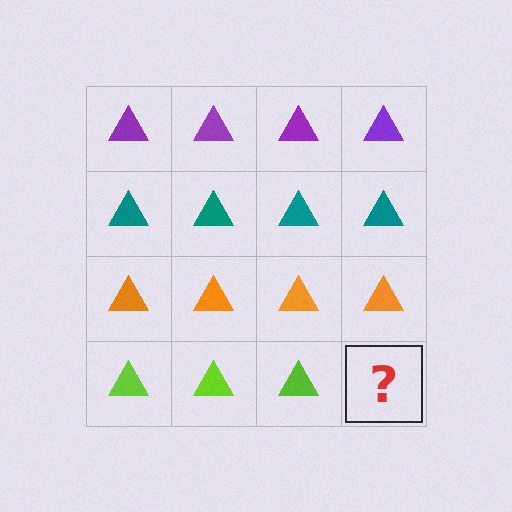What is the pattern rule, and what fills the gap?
The rule is that each row has a consistent color. The gap should be filled with a lime triangle.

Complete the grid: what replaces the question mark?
The question mark should be replaced with a lime triangle.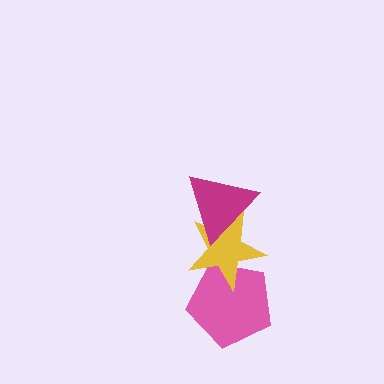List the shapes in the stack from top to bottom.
From top to bottom: the magenta triangle, the yellow star, the pink pentagon.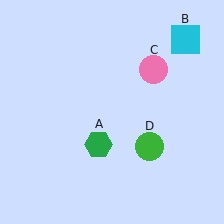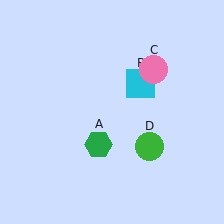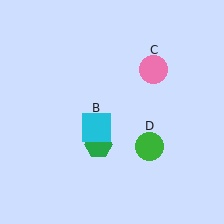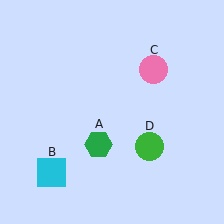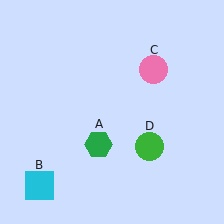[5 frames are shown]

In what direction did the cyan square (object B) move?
The cyan square (object B) moved down and to the left.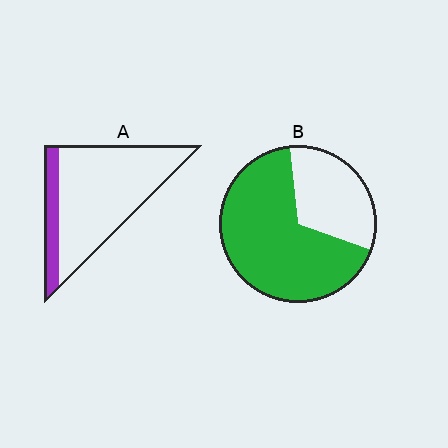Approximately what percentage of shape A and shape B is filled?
A is approximately 20% and B is approximately 70%.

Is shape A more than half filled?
No.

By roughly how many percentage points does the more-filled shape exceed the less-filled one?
By roughly 50 percentage points (B over A).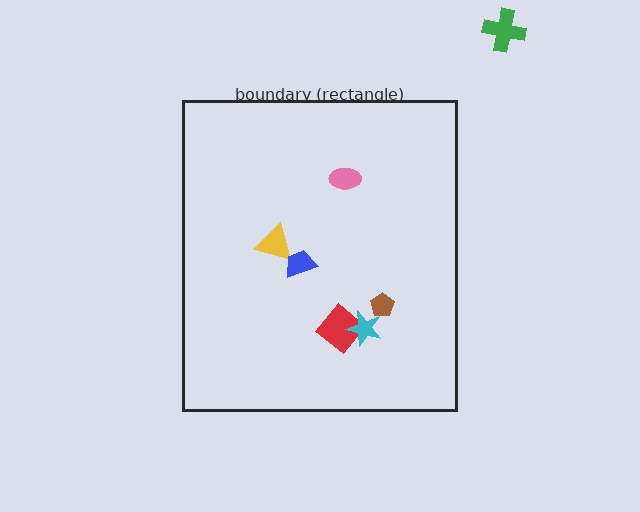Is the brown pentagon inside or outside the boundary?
Inside.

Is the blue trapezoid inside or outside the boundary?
Inside.